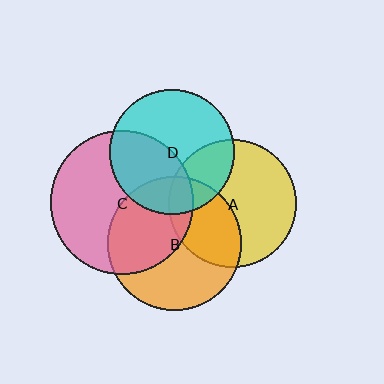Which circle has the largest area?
Circle C (pink).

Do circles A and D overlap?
Yes.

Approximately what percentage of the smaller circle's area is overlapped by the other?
Approximately 25%.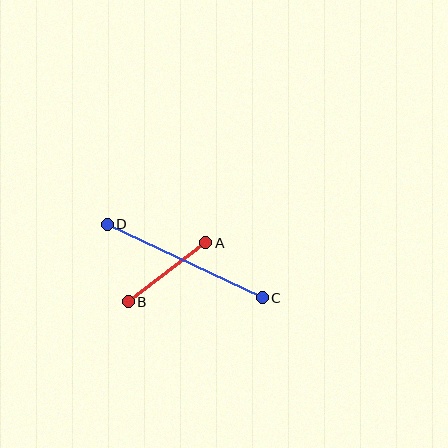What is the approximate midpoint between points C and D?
The midpoint is at approximately (185, 261) pixels.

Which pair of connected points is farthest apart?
Points C and D are farthest apart.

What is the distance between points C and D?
The distance is approximately 172 pixels.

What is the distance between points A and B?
The distance is approximately 97 pixels.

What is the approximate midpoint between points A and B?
The midpoint is at approximately (167, 272) pixels.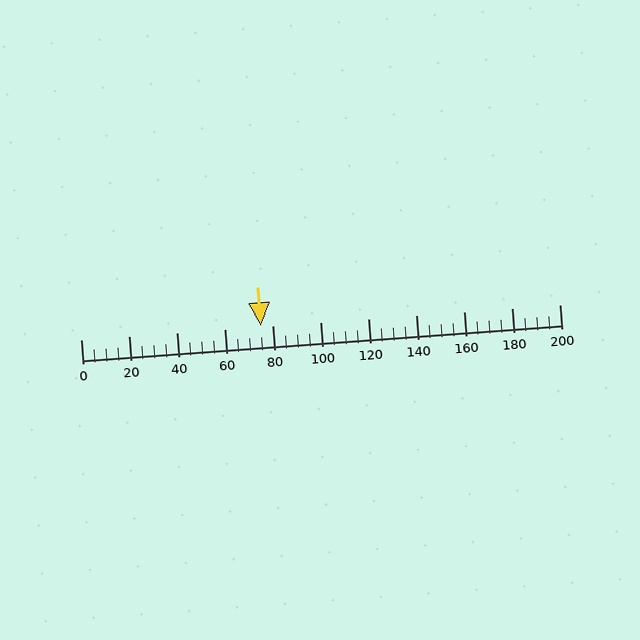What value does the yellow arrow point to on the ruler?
The yellow arrow points to approximately 75.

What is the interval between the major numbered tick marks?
The major tick marks are spaced 20 units apart.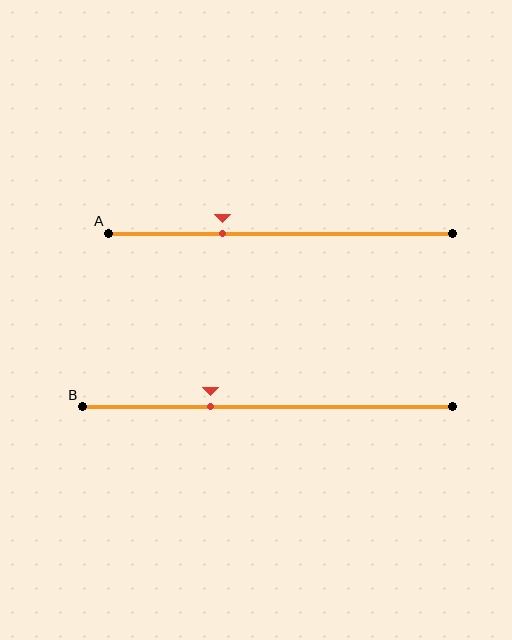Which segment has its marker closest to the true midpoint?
Segment B has its marker closest to the true midpoint.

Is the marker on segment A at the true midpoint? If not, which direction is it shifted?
No, the marker on segment A is shifted to the left by about 17% of the segment length.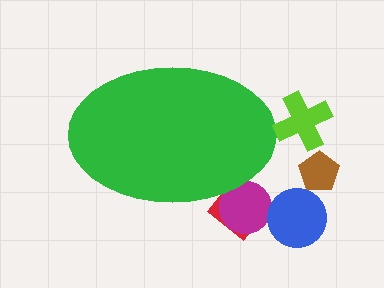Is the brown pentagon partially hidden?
No, the brown pentagon is fully visible.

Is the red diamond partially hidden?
Yes, the red diamond is partially hidden behind the green ellipse.